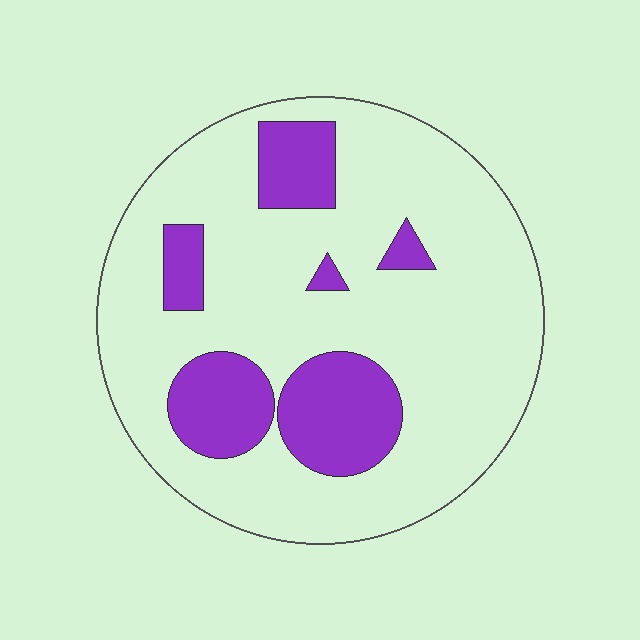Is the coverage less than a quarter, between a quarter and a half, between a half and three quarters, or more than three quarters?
Less than a quarter.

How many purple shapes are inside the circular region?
6.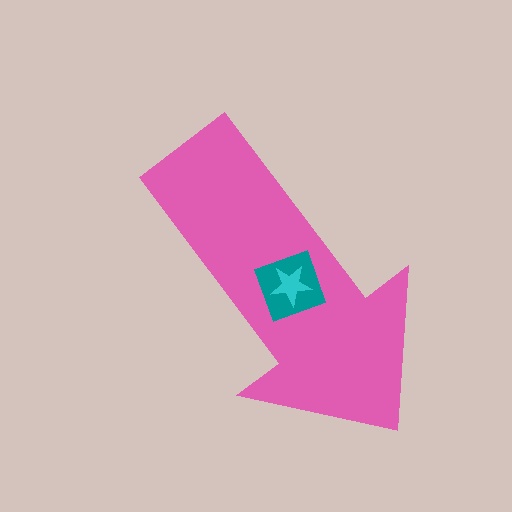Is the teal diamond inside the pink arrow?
Yes.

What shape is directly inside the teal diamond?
The cyan star.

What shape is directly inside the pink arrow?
The teal diamond.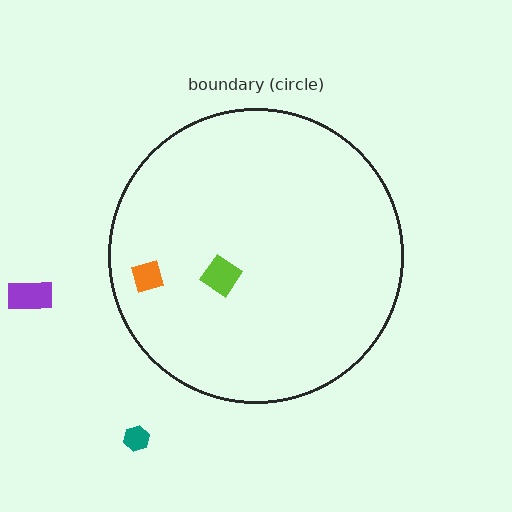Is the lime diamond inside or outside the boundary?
Inside.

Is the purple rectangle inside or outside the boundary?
Outside.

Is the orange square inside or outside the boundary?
Inside.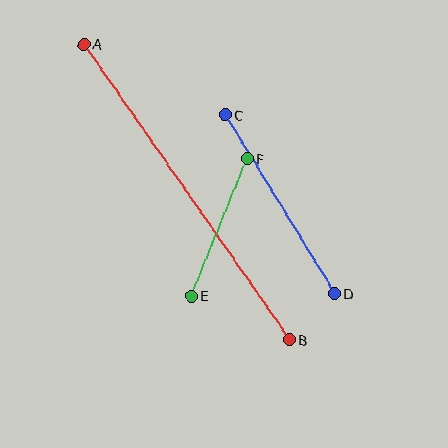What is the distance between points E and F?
The distance is approximately 148 pixels.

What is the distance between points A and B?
The distance is approximately 360 pixels.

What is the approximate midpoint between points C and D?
The midpoint is at approximately (280, 204) pixels.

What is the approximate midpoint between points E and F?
The midpoint is at approximately (219, 227) pixels.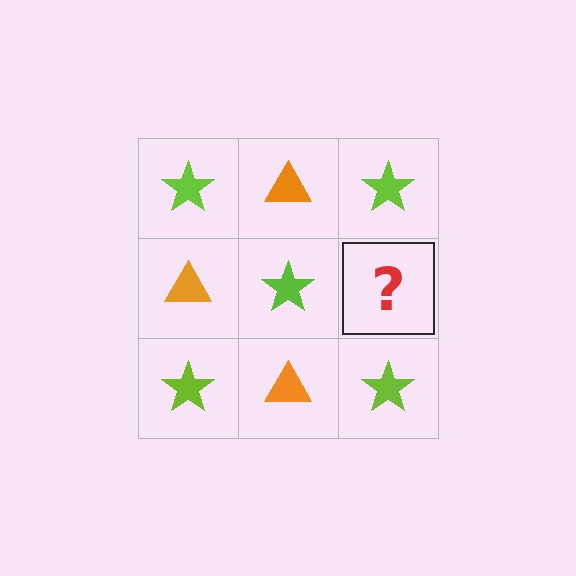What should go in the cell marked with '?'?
The missing cell should contain an orange triangle.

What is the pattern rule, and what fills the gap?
The rule is that it alternates lime star and orange triangle in a checkerboard pattern. The gap should be filled with an orange triangle.